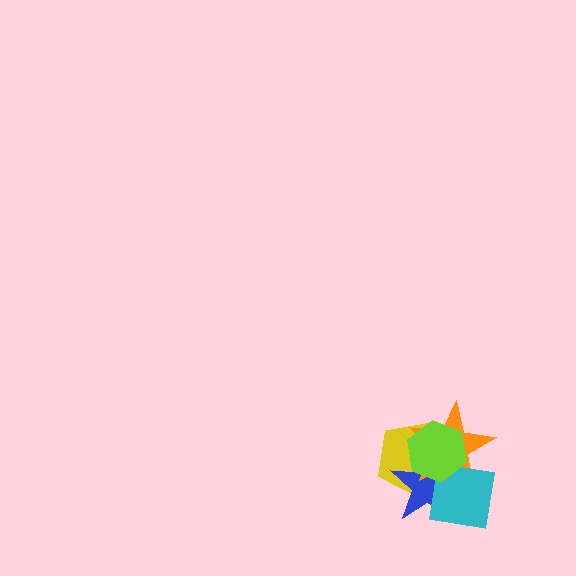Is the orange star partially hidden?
Yes, it is partially covered by another shape.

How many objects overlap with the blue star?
4 objects overlap with the blue star.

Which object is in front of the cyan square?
The lime hexagon is in front of the cyan square.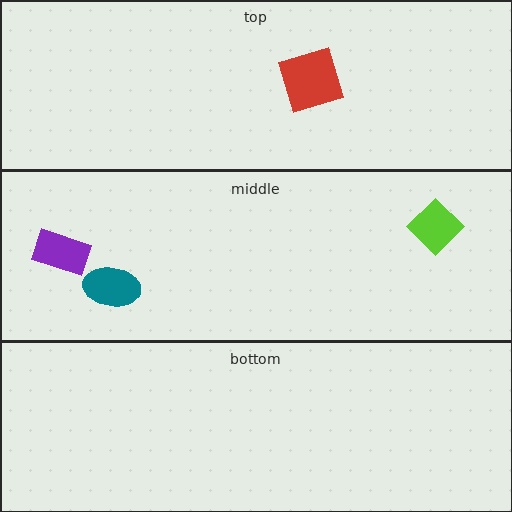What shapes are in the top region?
The red square.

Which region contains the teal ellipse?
The middle region.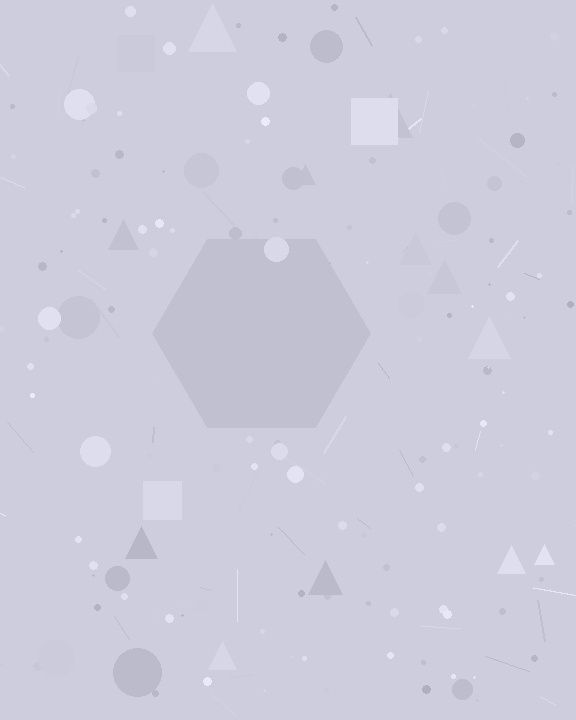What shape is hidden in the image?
A hexagon is hidden in the image.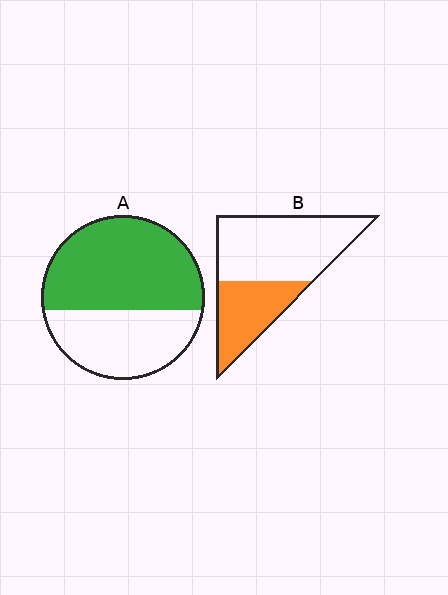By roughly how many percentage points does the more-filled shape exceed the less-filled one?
By roughly 25 percentage points (A over B).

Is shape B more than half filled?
No.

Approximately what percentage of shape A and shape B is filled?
A is approximately 60% and B is approximately 35%.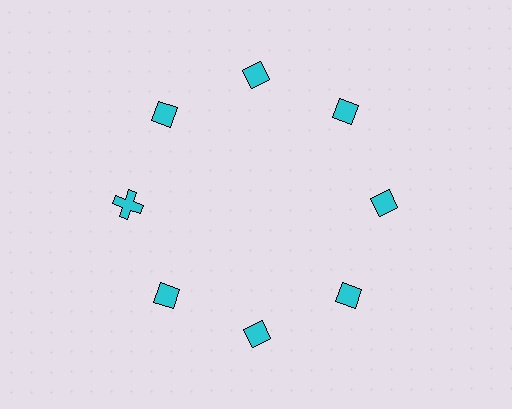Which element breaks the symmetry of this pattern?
The cyan cross at roughly the 9 o'clock position breaks the symmetry. All other shapes are cyan diamonds.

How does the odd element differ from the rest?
It has a different shape: cross instead of diamond.